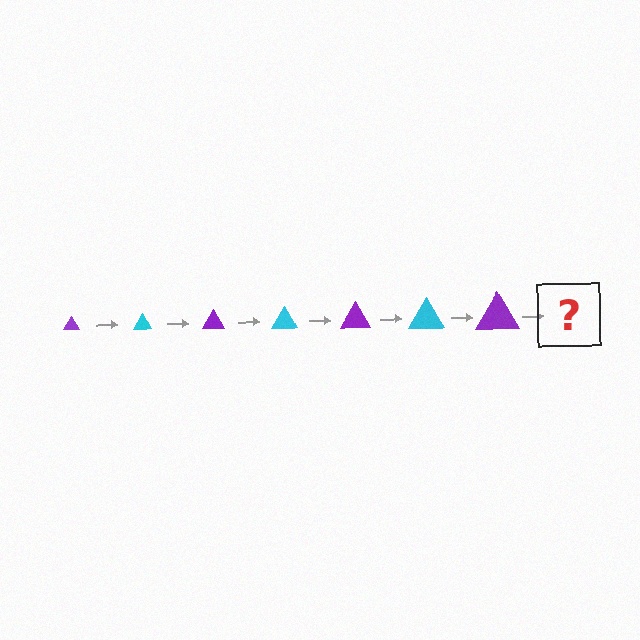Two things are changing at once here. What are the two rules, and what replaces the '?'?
The two rules are that the triangle grows larger each step and the color cycles through purple and cyan. The '?' should be a cyan triangle, larger than the previous one.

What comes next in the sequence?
The next element should be a cyan triangle, larger than the previous one.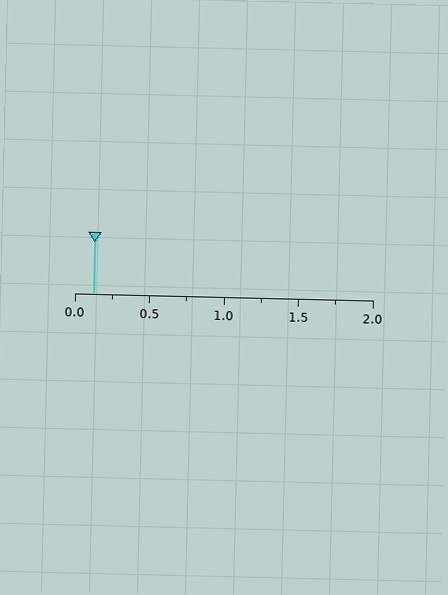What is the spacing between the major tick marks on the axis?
The major ticks are spaced 0.5 apart.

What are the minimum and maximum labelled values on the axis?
The axis runs from 0.0 to 2.0.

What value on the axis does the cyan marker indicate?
The marker indicates approximately 0.12.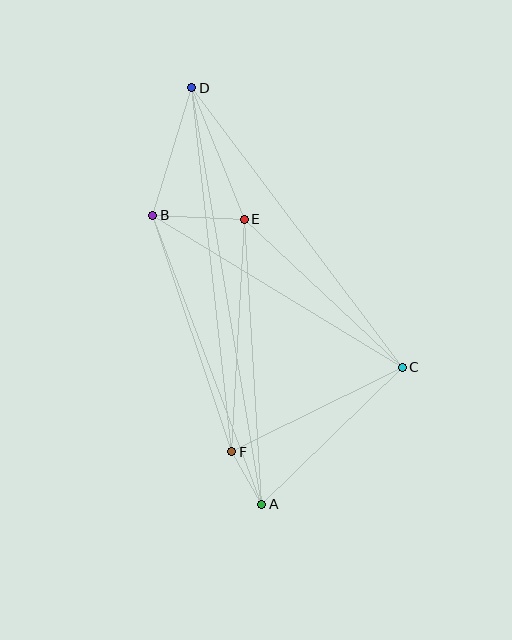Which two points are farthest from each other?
Points A and D are farthest from each other.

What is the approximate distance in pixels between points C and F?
The distance between C and F is approximately 190 pixels.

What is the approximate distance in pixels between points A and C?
The distance between A and C is approximately 196 pixels.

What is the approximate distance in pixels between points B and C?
The distance between B and C is approximately 292 pixels.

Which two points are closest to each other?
Points A and F are closest to each other.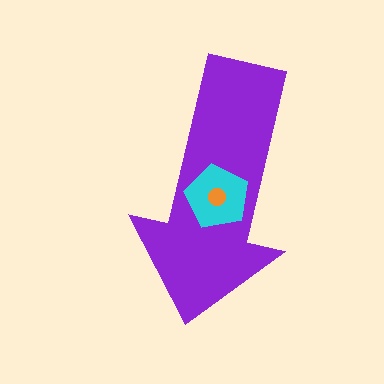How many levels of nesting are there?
3.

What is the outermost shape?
The purple arrow.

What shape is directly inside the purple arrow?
The cyan pentagon.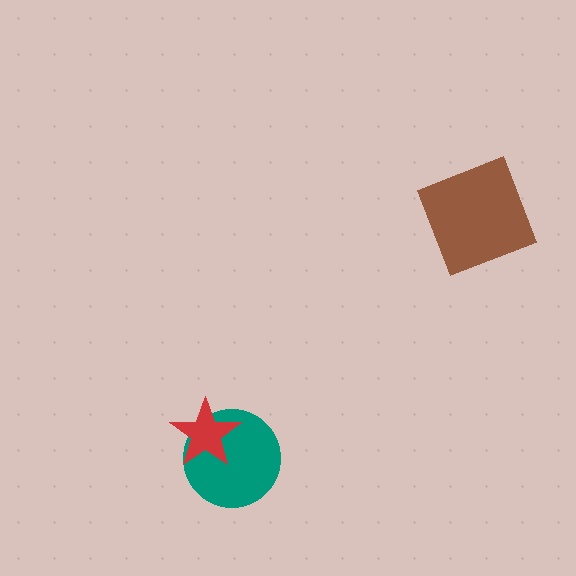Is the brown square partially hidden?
No, no other shape covers it.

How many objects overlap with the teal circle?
1 object overlaps with the teal circle.